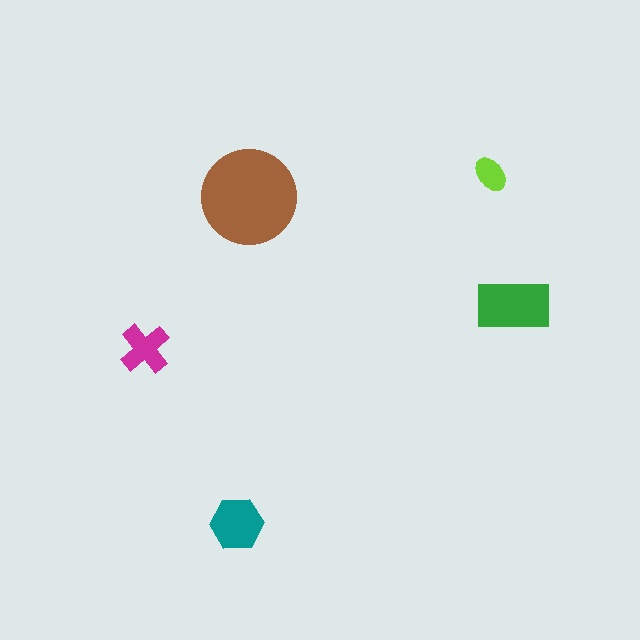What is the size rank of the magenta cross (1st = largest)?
4th.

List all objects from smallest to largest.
The lime ellipse, the magenta cross, the teal hexagon, the green rectangle, the brown circle.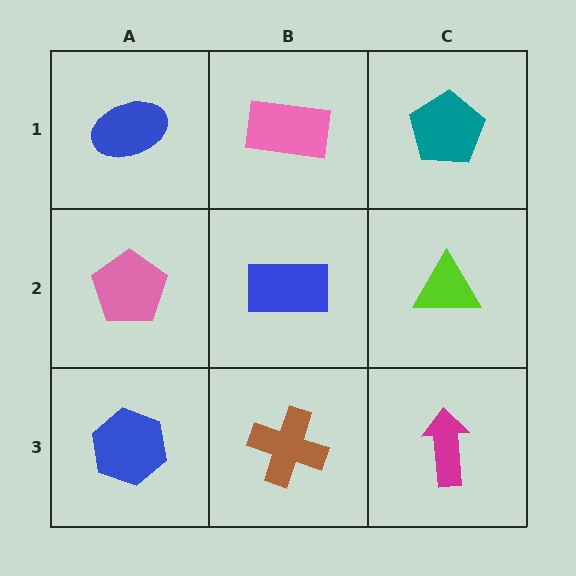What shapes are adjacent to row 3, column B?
A blue rectangle (row 2, column B), a blue hexagon (row 3, column A), a magenta arrow (row 3, column C).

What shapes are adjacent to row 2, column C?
A teal pentagon (row 1, column C), a magenta arrow (row 3, column C), a blue rectangle (row 2, column B).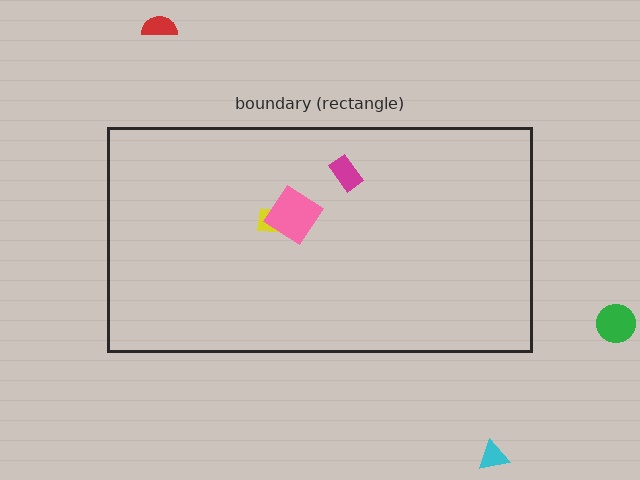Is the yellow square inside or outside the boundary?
Inside.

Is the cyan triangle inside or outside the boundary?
Outside.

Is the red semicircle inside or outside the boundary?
Outside.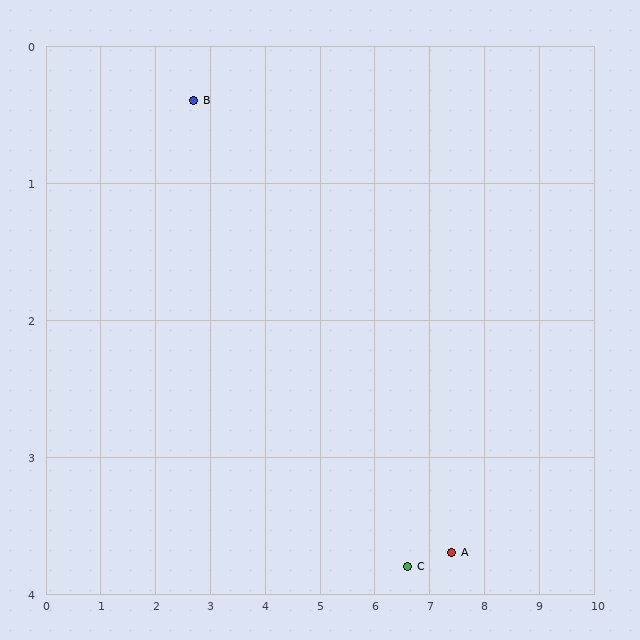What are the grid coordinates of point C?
Point C is at approximately (6.6, 3.8).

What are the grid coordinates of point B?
Point B is at approximately (2.7, 0.4).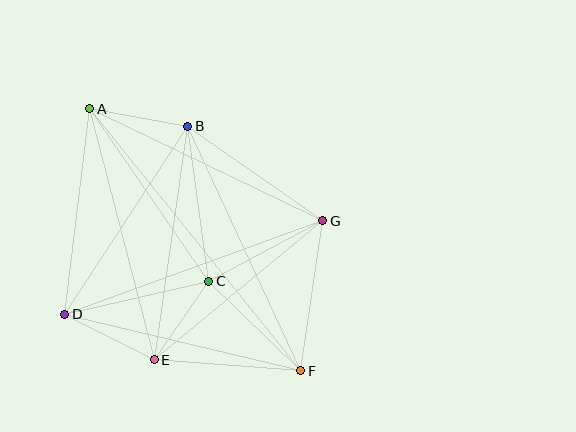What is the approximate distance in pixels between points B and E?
The distance between B and E is approximately 235 pixels.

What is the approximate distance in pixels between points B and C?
The distance between B and C is approximately 156 pixels.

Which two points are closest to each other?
Points C and E are closest to each other.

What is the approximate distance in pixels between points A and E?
The distance between A and E is approximately 259 pixels.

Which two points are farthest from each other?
Points A and F are farthest from each other.